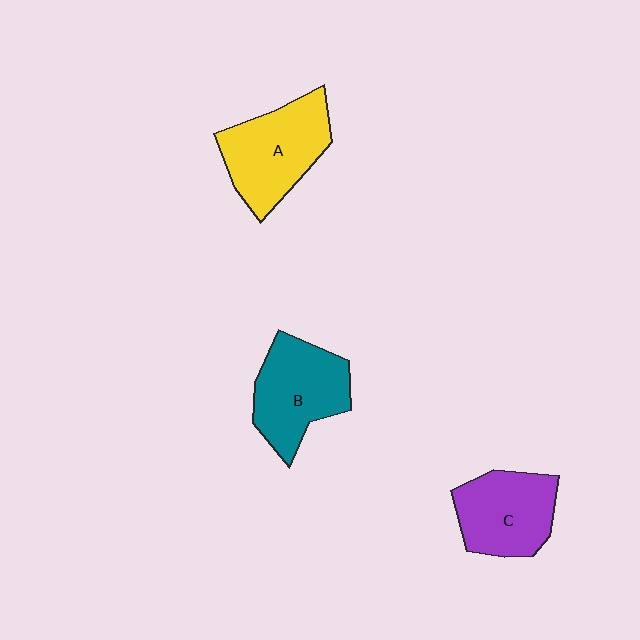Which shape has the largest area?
Shape A (yellow).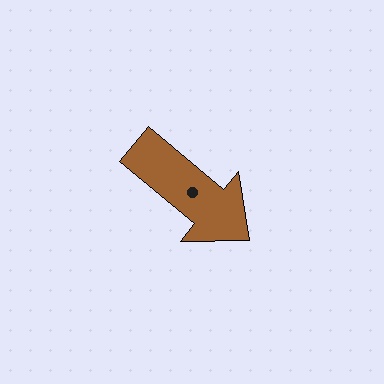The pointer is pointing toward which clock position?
Roughly 4 o'clock.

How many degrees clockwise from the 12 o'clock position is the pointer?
Approximately 130 degrees.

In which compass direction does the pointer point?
Southeast.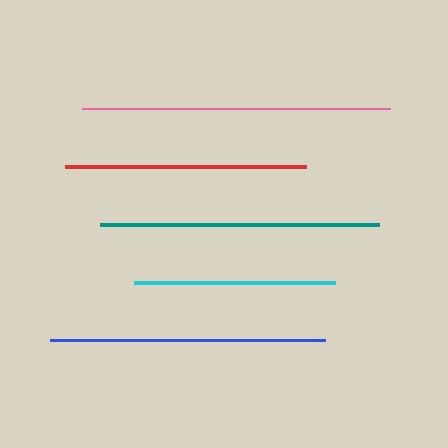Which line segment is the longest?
The pink line is the longest at approximately 308 pixels.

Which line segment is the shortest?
The cyan line is the shortest at approximately 201 pixels.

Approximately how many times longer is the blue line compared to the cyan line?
The blue line is approximately 1.4 times the length of the cyan line.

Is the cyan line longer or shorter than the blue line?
The blue line is longer than the cyan line.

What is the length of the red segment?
The red segment is approximately 240 pixels long.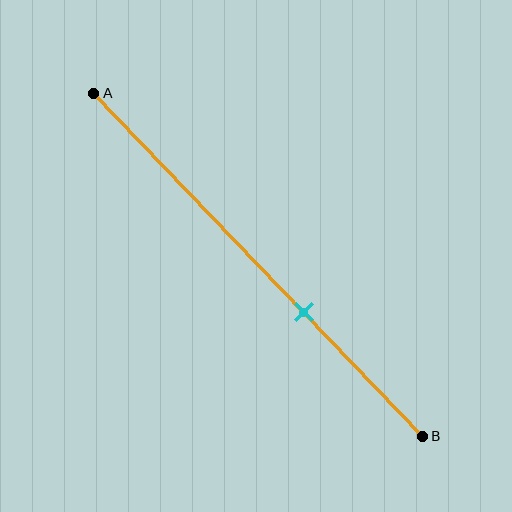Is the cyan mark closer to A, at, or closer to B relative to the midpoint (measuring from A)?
The cyan mark is closer to point B than the midpoint of segment AB.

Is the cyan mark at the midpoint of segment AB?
No, the mark is at about 65% from A, not at the 50% midpoint.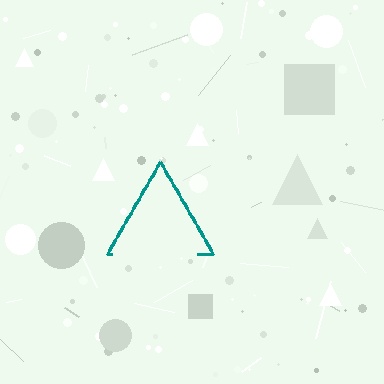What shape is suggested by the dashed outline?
The dashed outline suggests a triangle.